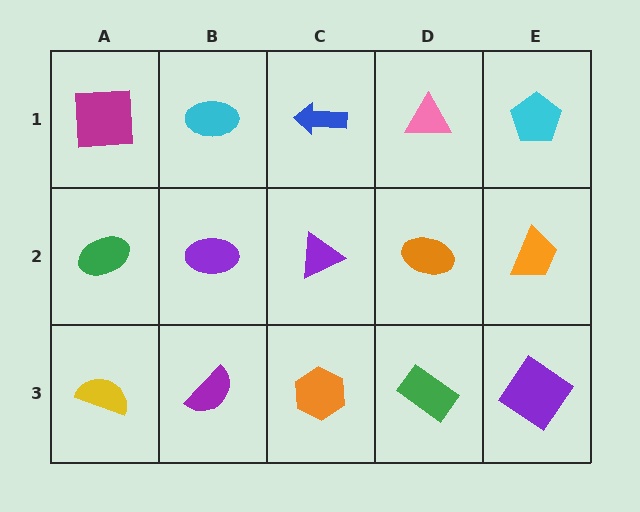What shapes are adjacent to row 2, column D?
A pink triangle (row 1, column D), a green rectangle (row 3, column D), a purple triangle (row 2, column C), an orange trapezoid (row 2, column E).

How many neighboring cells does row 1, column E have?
2.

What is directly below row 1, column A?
A green ellipse.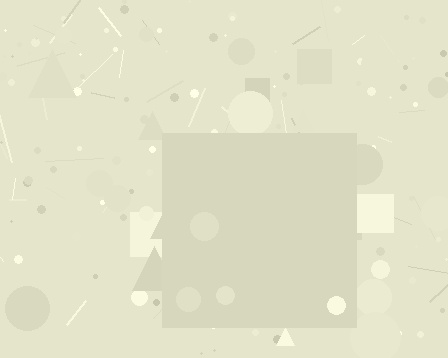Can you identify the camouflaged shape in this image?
The camouflaged shape is a square.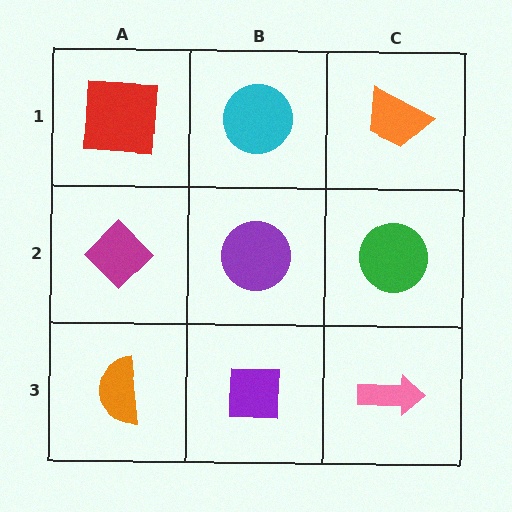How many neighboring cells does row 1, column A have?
2.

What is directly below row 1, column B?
A purple circle.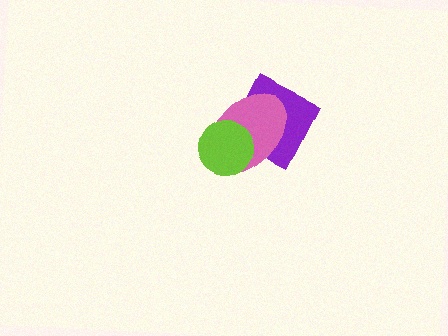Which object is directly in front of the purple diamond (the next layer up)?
The pink ellipse is directly in front of the purple diamond.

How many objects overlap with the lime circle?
2 objects overlap with the lime circle.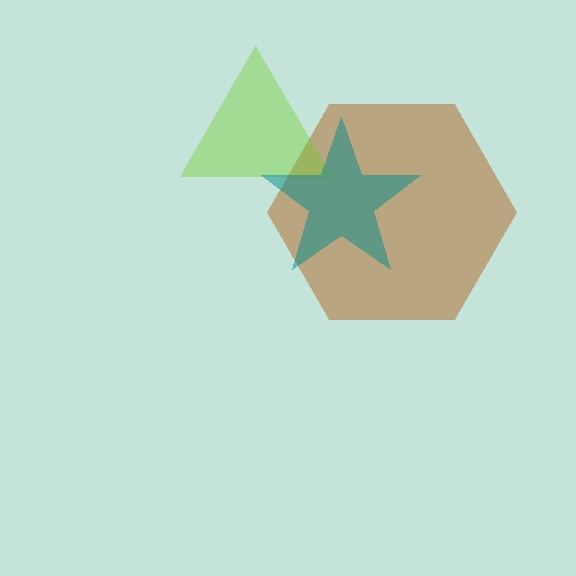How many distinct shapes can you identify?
There are 3 distinct shapes: a brown hexagon, a lime triangle, a teal star.